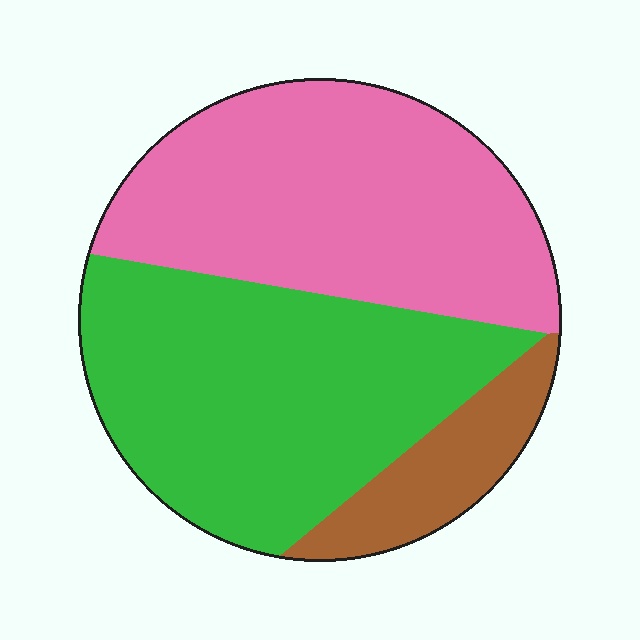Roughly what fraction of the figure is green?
Green takes up between a third and a half of the figure.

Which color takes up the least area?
Brown, at roughly 10%.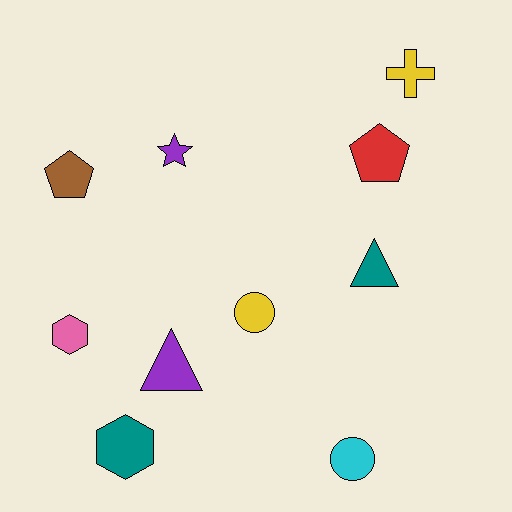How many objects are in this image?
There are 10 objects.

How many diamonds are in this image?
There are no diamonds.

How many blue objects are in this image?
There are no blue objects.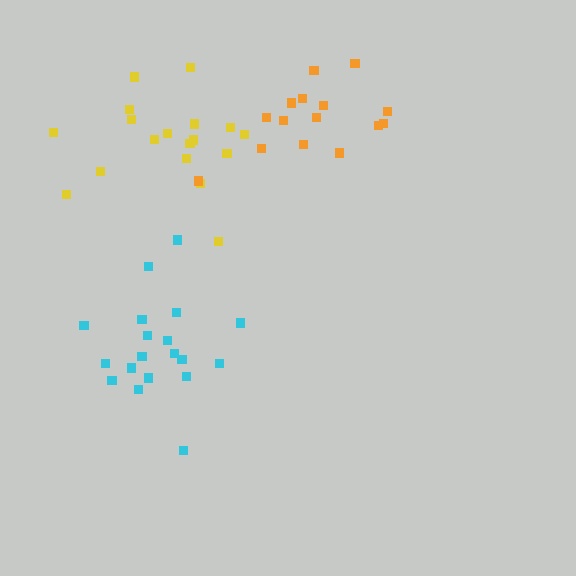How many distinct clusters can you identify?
There are 3 distinct clusters.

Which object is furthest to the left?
The cyan cluster is leftmost.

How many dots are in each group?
Group 1: 19 dots, Group 2: 18 dots, Group 3: 15 dots (52 total).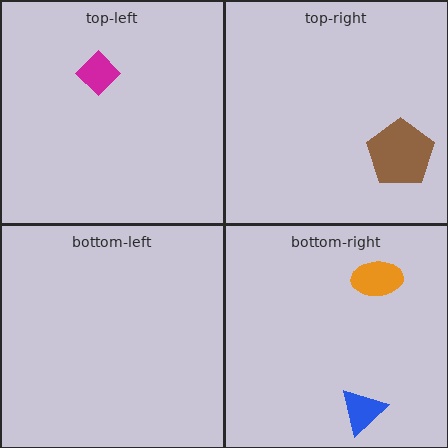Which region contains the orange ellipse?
The bottom-right region.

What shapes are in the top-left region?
The magenta diamond.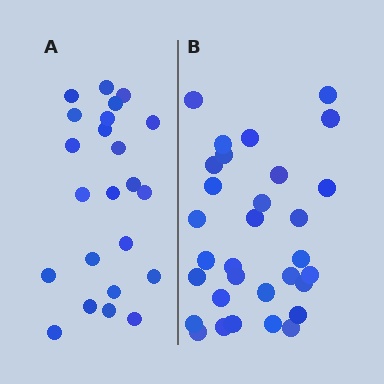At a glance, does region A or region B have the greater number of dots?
Region B (the right region) has more dots.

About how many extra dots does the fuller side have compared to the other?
Region B has roughly 8 or so more dots than region A.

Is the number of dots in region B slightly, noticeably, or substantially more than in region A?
Region B has noticeably more, but not dramatically so. The ratio is roughly 1.3 to 1.